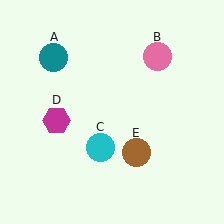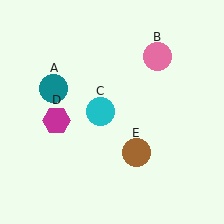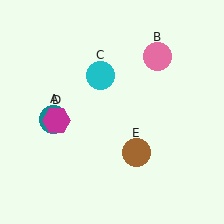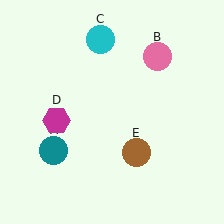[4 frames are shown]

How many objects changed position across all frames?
2 objects changed position: teal circle (object A), cyan circle (object C).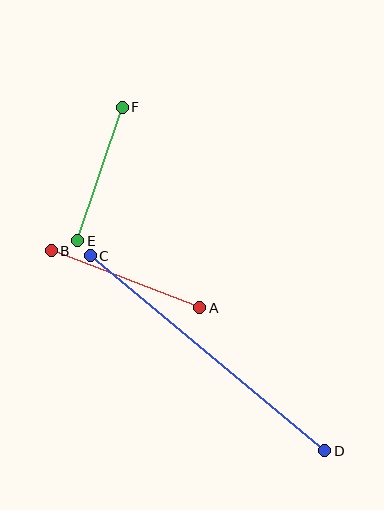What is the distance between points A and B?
The distance is approximately 159 pixels.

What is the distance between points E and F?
The distance is approximately 141 pixels.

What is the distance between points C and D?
The distance is approximately 305 pixels.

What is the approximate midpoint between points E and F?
The midpoint is at approximately (100, 174) pixels.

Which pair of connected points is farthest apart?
Points C and D are farthest apart.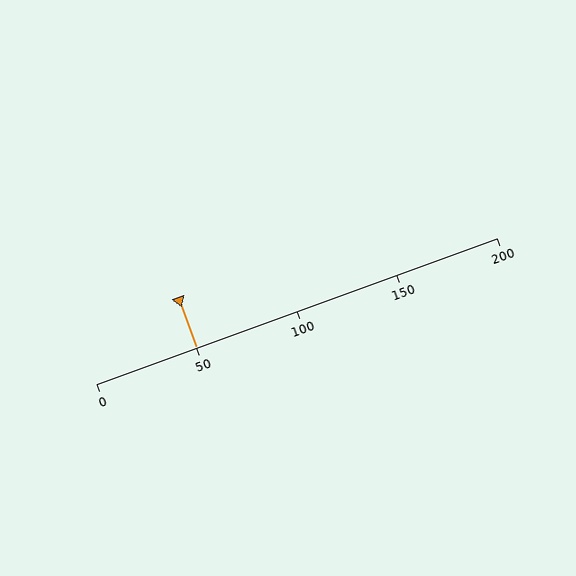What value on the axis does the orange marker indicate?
The marker indicates approximately 50.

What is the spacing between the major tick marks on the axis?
The major ticks are spaced 50 apart.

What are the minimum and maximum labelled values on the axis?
The axis runs from 0 to 200.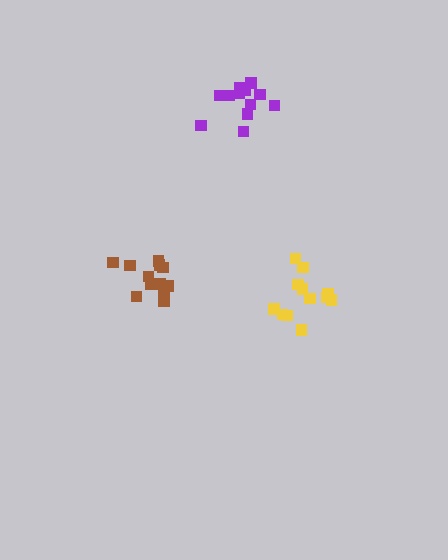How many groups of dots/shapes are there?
There are 3 groups.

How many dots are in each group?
Group 1: 12 dots, Group 2: 12 dots, Group 3: 13 dots (37 total).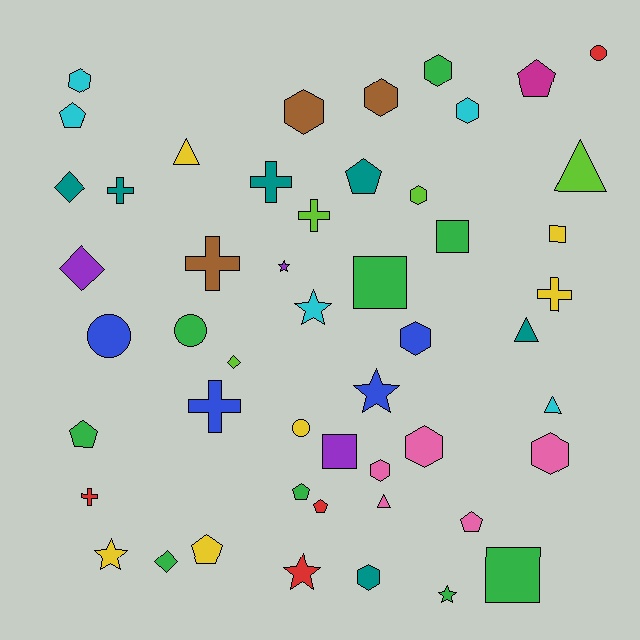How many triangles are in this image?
There are 5 triangles.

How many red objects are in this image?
There are 4 red objects.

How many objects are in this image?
There are 50 objects.